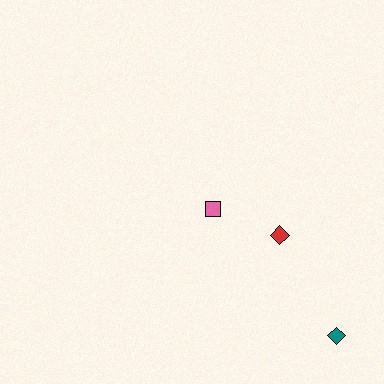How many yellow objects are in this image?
There are no yellow objects.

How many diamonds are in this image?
There are 2 diamonds.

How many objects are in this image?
There are 3 objects.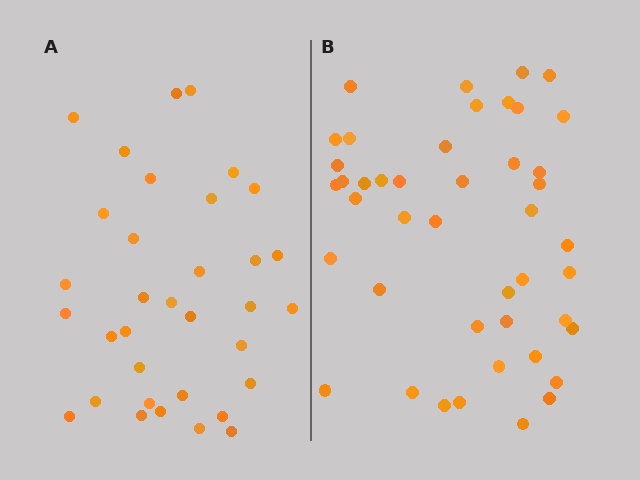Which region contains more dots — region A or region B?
Region B (the right region) has more dots.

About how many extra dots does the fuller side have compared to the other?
Region B has roughly 10 or so more dots than region A.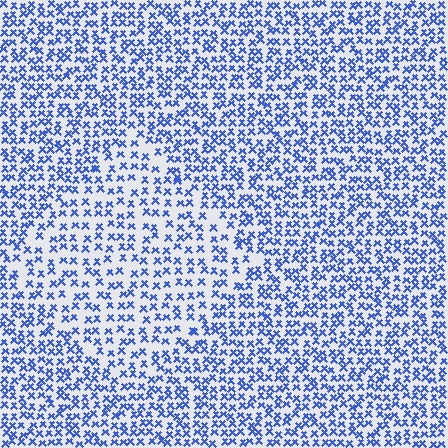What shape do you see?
I see a diamond.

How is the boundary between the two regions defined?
The boundary is defined by a change in element density (approximately 1.6x ratio). All elements are the same color, size, and shape.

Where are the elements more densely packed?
The elements are more densely packed outside the diamond boundary.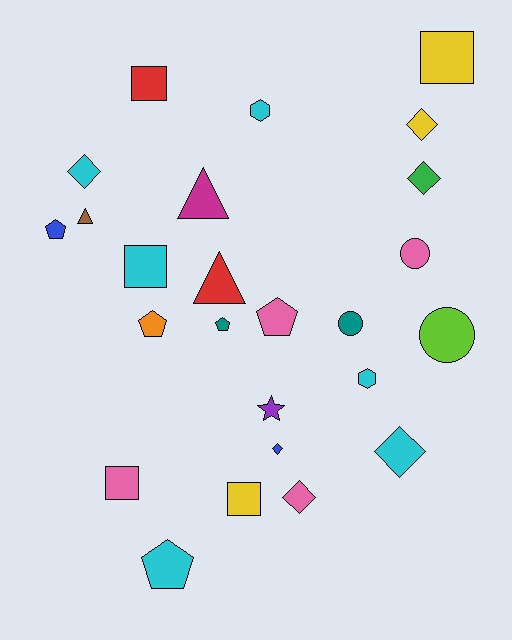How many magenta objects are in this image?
There is 1 magenta object.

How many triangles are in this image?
There are 3 triangles.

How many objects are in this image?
There are 25 objects.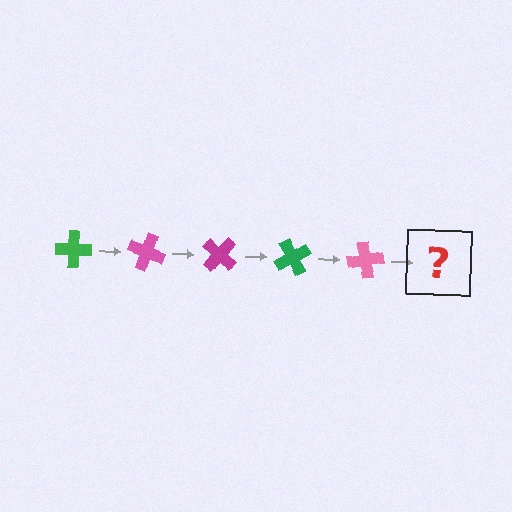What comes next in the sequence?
The next element should be a magenta cross, rotated 100 degrees from the start.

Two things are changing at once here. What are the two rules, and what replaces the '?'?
The two rules are that it rotates 20 degrees each step and the color cycles through green, pink, and magenta. The '?' should be a magenta cross, rotated 100 degrees from the start.